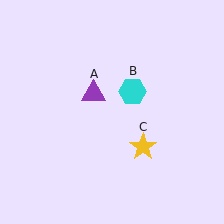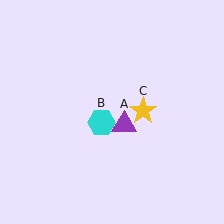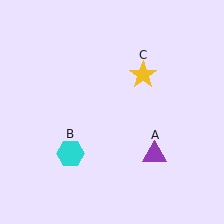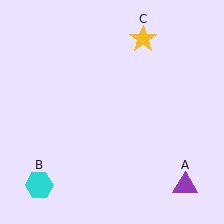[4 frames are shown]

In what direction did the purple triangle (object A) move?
The purple triangle (object A) moved down and to the right.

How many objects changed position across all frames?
3 objects changed position: purple triangle (object A), cyan hexagon (object B), yellow star (object C).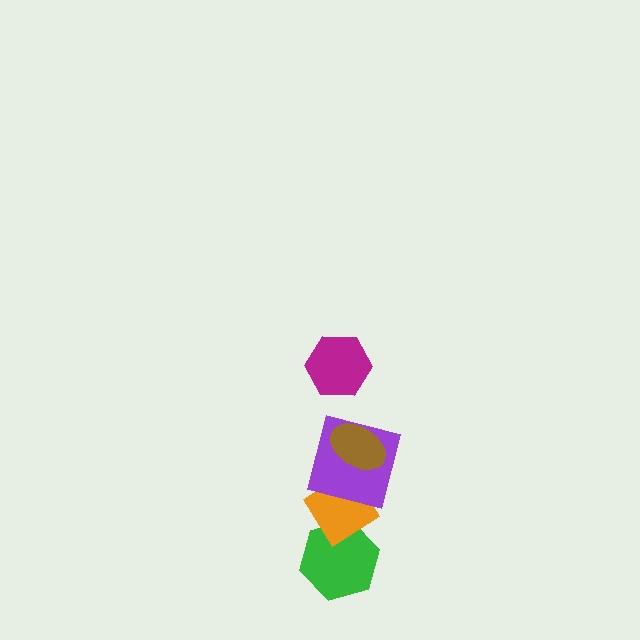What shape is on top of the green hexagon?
The orange diamond is on top of the green hexagon.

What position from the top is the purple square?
The purple square is 3rd from the top.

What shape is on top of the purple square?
The brown ellipse is on top of the purple square.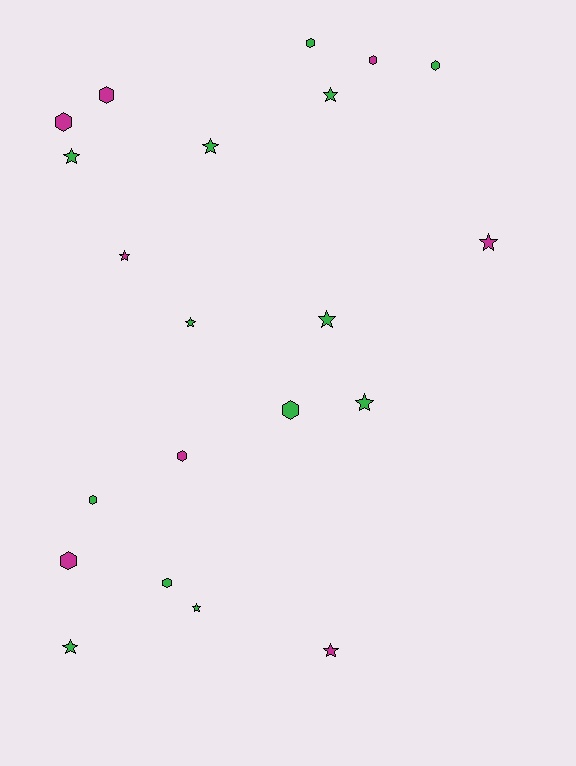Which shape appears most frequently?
Star, with 11 objects.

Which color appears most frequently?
Green, with 13 objects.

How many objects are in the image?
There are 21 objects.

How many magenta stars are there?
There are 3 magenta stars.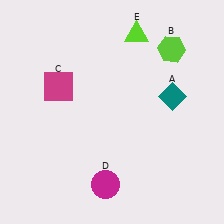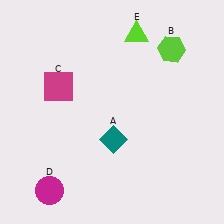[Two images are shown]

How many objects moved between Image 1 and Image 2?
2 objects moved between the two images.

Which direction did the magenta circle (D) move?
The magenta circle (D) moved left.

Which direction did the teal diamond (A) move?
The teal diamond (A) moved left.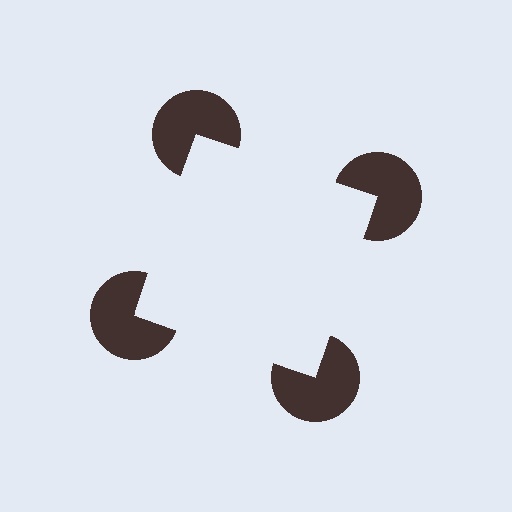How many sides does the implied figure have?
4 sides.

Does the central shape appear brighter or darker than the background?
It typically appears slightly brighter than the background, even though no actual brightness change is drawn.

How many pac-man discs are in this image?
There are 4 — one at each vertex of the illusory square.